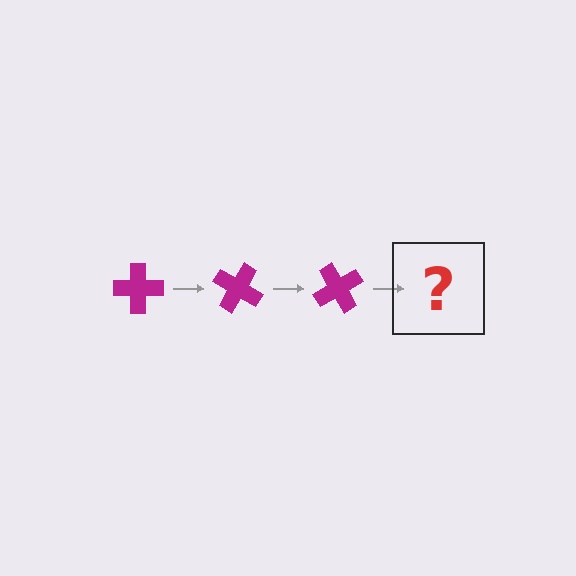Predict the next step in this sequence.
The next step is a magenta cross rotated 90 degrees.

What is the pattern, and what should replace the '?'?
The pattern is that the cross rotates 30 degrees each step. The '?' should be a magenta cross rotated 90 degrees.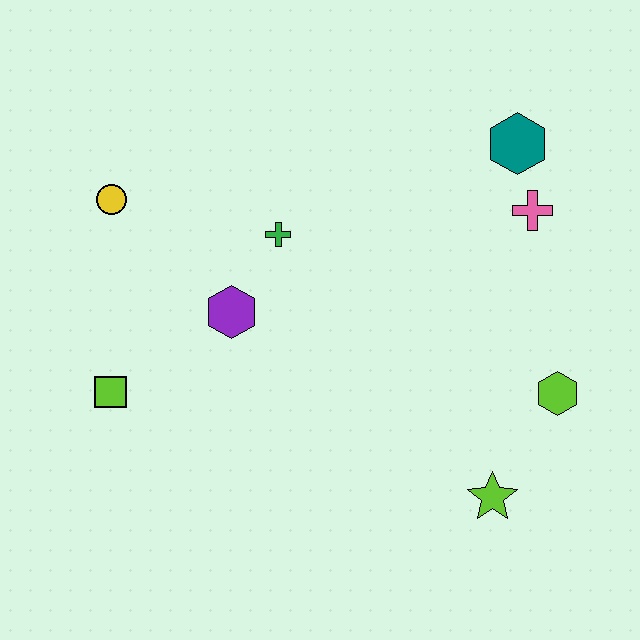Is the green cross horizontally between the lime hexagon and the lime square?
Yes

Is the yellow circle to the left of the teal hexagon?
Yes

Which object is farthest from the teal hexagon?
The lime square is farthest from the teal hexagon.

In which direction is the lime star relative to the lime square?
The lime star is to the right of the lime square.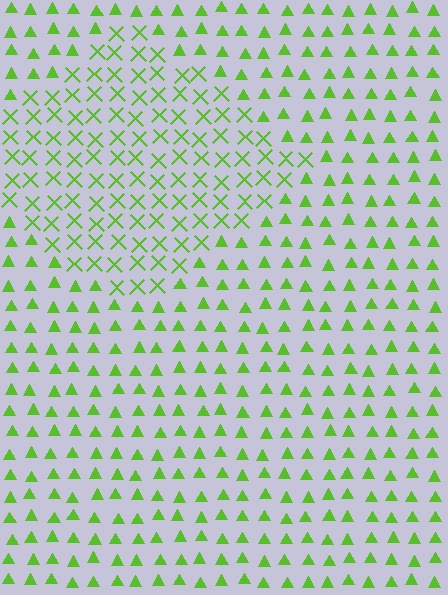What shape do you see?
I see a diamond.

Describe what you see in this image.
The image is filled with small lime elements arranged in a uniform grid. A diamond-shaped region contains X marks, while the surrounding area contains triangles. The boundary is defined purely by the change in element shape.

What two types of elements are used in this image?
The image uses X marks inside the diamond region and triangles outside it.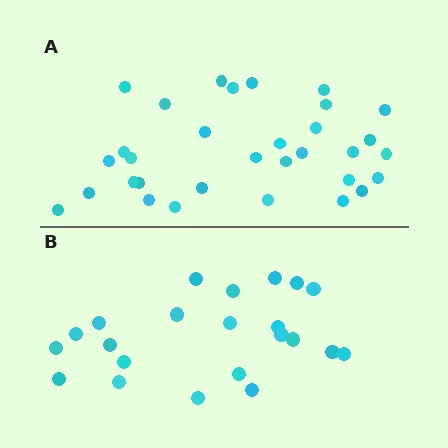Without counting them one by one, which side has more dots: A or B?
Region A (the top region) has more dots.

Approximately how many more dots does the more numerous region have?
Region A has roughly 10 or so more dots than region B.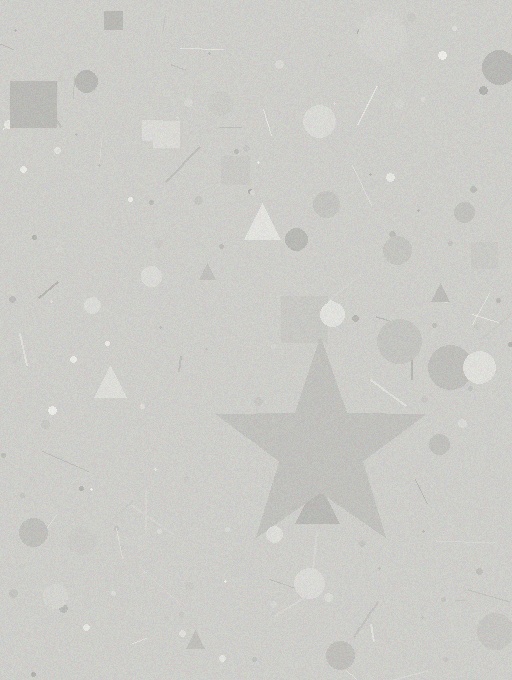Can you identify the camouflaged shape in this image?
The camouflaged shape is a star.